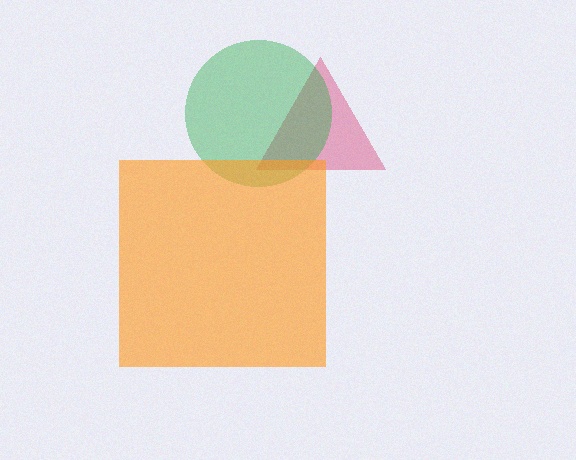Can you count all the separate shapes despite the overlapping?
Yes, there are 3 separate shapes.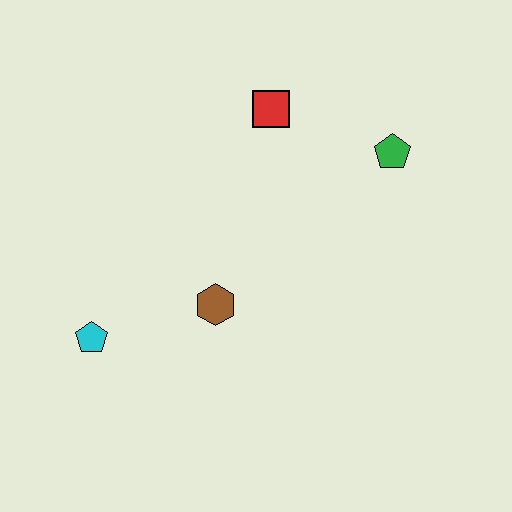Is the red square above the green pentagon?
Yes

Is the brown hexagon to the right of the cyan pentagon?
Yes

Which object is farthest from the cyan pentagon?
The green pentagon is farthest from the cyan pentagon.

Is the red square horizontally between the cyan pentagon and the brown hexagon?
No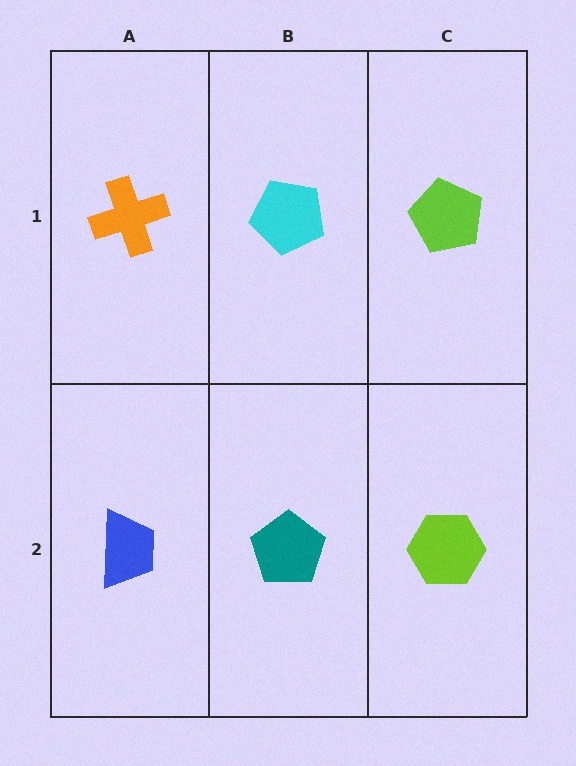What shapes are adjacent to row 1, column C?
A lime hexagon (row 2, column C), a cyan pentagon (row 1, column B).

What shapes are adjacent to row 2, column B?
A cyan pentagon (row 1, column B), a blue trapezoid (row 2, column A), a lime hexagon (row 2, column C).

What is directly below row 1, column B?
A teal pentagon.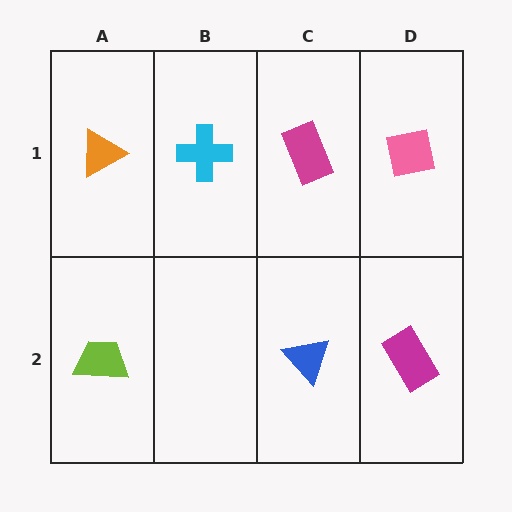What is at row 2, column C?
A blue triangle.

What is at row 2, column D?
A magenta rectangle.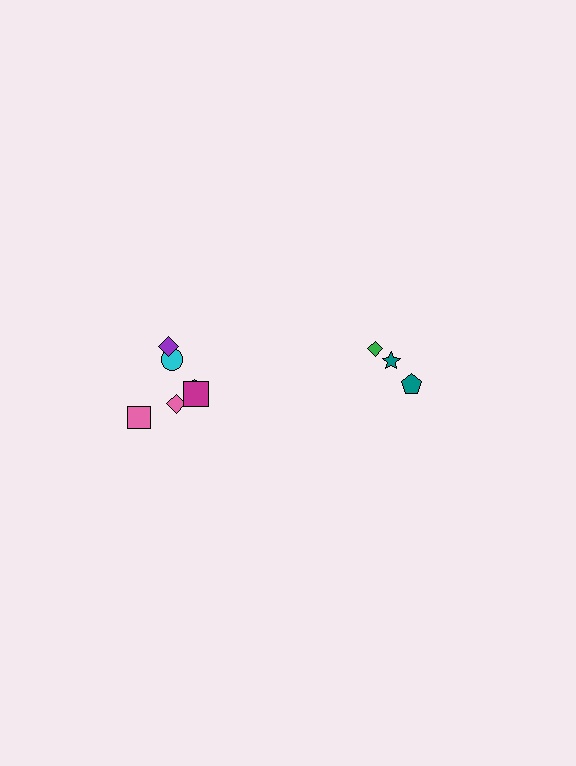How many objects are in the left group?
There are 6 objects.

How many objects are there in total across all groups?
There are 9 objects.